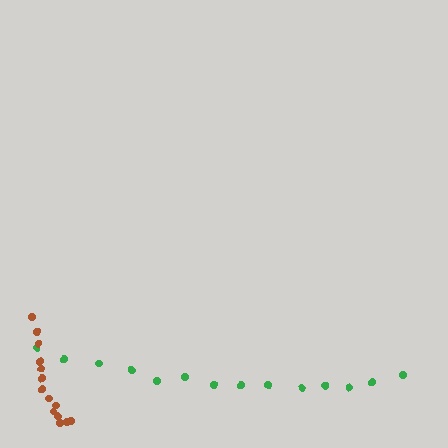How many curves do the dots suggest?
There are 2 distinct paths.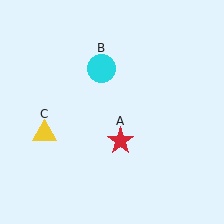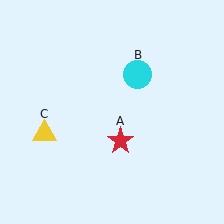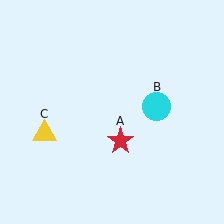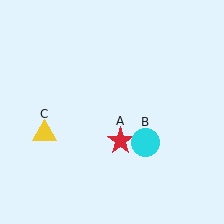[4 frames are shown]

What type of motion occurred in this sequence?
The cyan circle (object B) rotated clockwise around the center of the scene.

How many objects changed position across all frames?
1 object changed position: cyan circle (object B).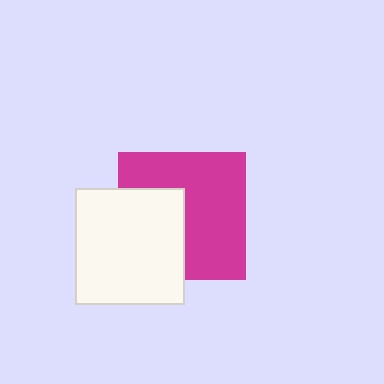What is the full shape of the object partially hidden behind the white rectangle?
The partially hidden object is a magenta square.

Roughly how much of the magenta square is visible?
About half of it is visible (roughly 62%).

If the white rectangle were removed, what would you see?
You would see the complete magenta square.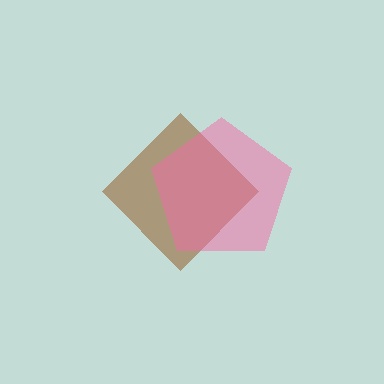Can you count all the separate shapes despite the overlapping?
Yes, there are 2 separate shapes.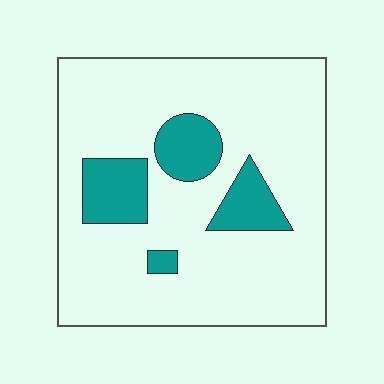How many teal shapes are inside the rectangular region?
4.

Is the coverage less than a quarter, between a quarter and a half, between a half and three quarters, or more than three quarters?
Less than a quarter.